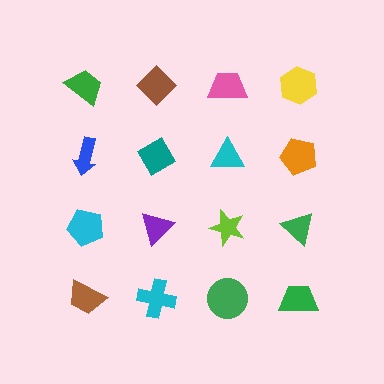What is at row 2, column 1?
A blue arrow.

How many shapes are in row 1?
4 shapes.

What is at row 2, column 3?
A cyan triangle.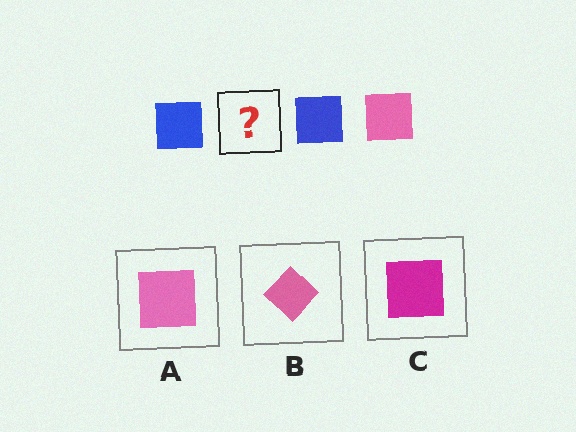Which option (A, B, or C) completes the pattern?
A.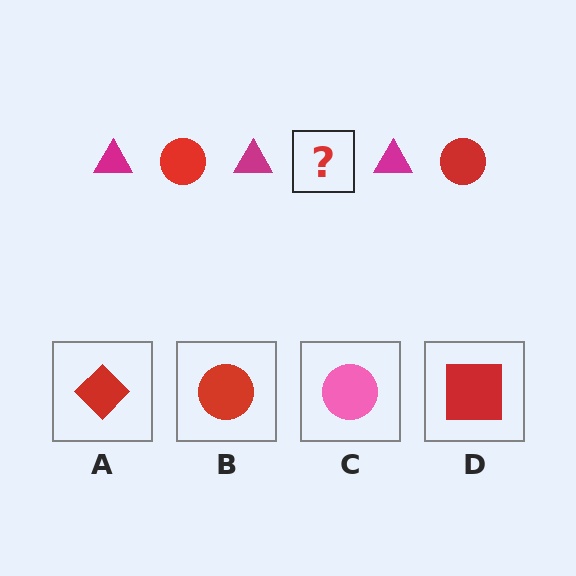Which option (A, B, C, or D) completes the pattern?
B.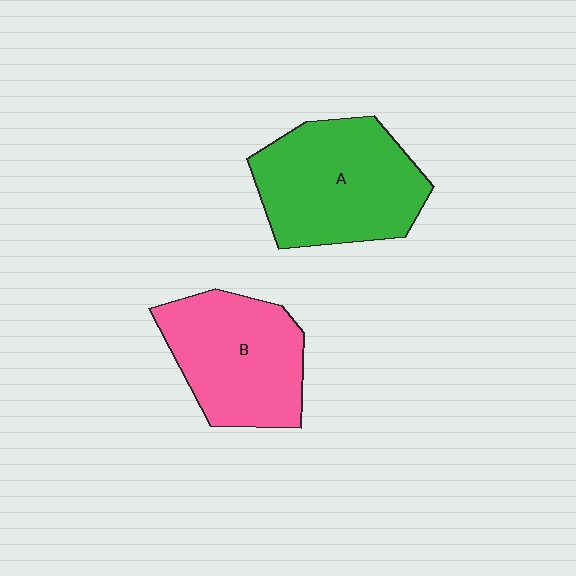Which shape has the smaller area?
Shape B (pink).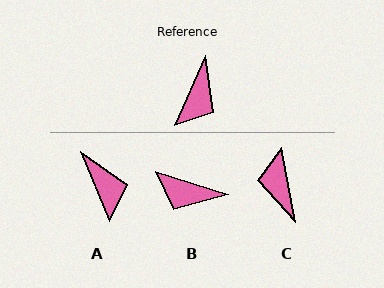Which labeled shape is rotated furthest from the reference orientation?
C, about 145 degrees away.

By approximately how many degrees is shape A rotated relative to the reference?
Approximately 47 degrees counter-clockwise.